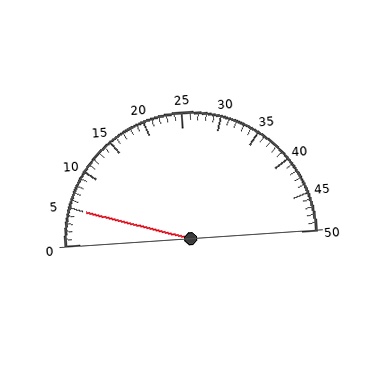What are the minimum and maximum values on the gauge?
The gauge ranges from 0 to 50.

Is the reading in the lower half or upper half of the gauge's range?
The reading is in the lower half of the range (0 to 50).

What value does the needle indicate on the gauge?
The needle indicates approximately 5.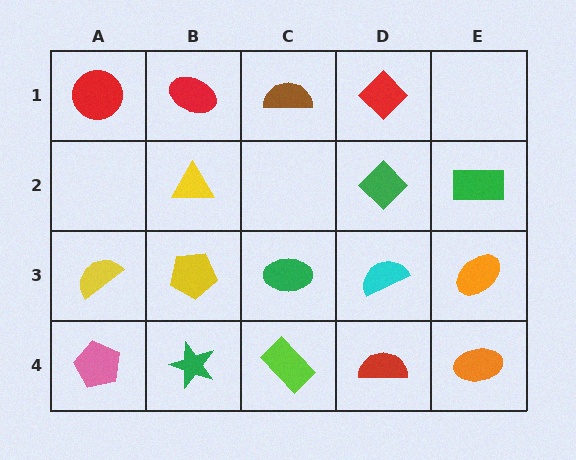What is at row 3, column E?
An orange ellipse.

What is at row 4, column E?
An orange ellipse.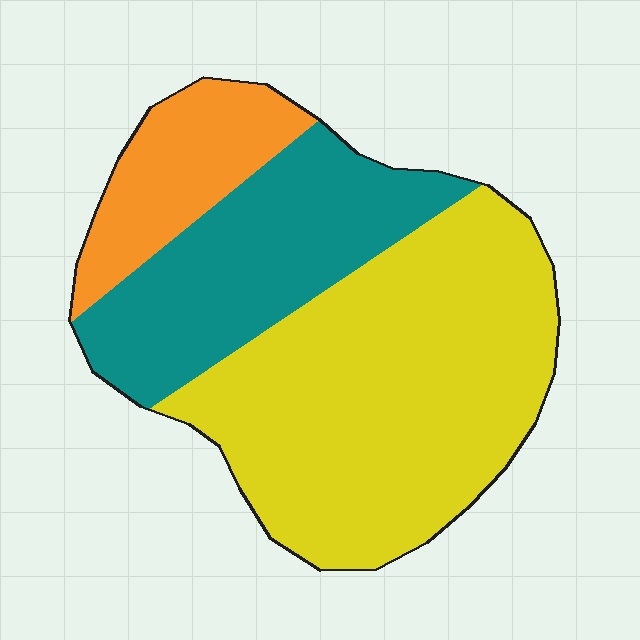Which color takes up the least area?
Orange, at roughly 15%.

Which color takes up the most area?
Yellow, at roughly 55%.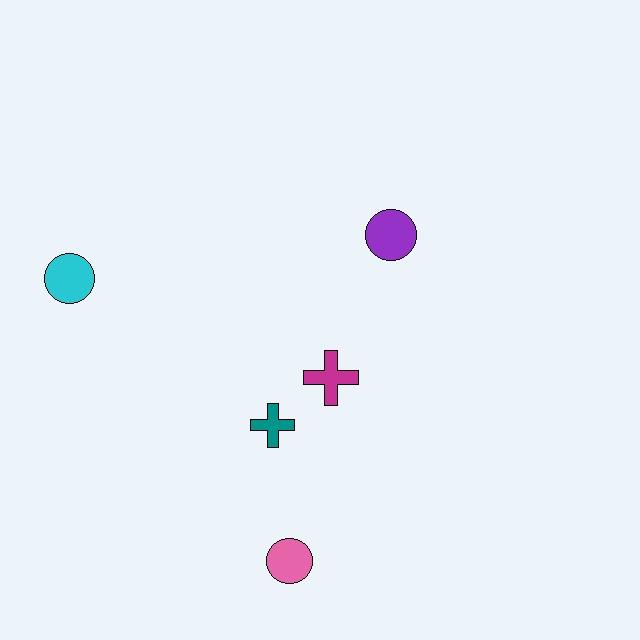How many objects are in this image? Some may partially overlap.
There are 5 objects.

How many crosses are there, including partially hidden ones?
There are 2 crosses.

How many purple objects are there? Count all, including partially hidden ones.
There is 1 purple object.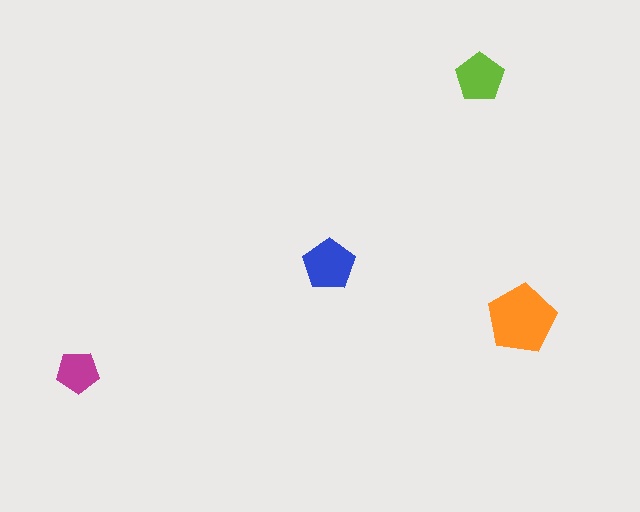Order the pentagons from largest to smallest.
the orange one, the blue one, the lime one, the magenta one.